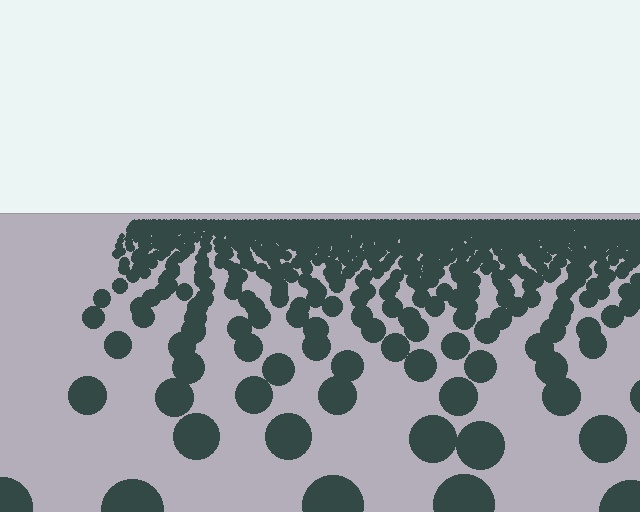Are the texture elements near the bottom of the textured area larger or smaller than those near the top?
Larger. Near the bottom, elements are closer to the viewer and appear at a bigger on-screen size.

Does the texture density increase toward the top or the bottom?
Density increases toward the top.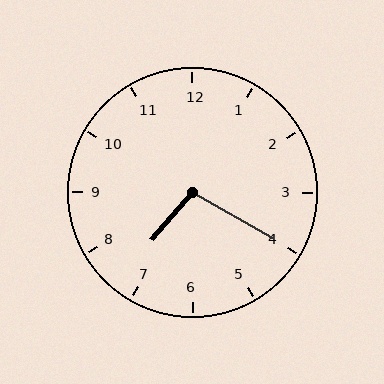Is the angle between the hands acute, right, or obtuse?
It is obtuse.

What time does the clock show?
7:20.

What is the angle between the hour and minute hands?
Approximately 100 degrees.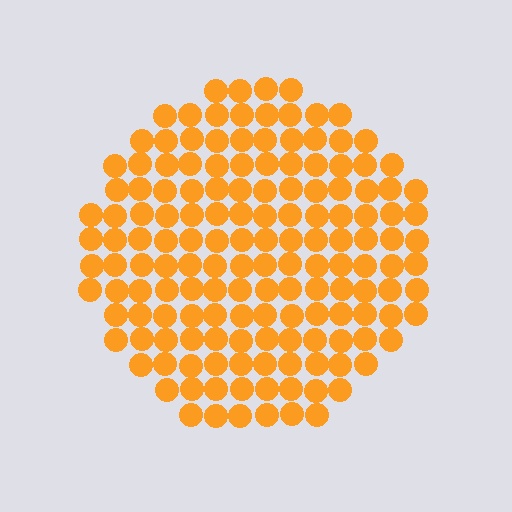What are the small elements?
The small elements are circles.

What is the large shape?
The large shape is a circle.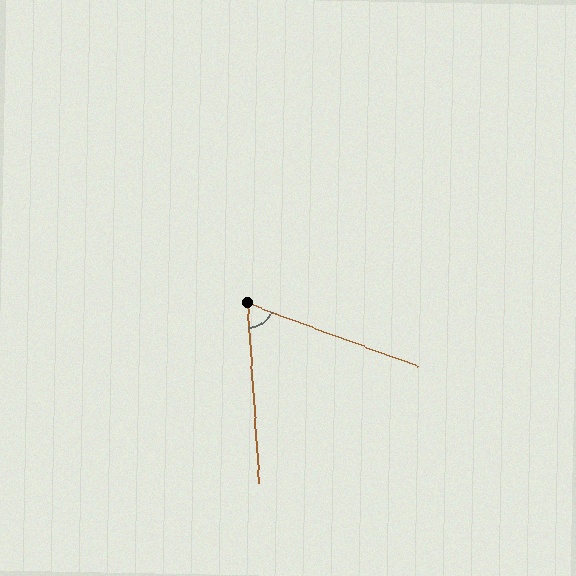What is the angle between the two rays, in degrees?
Approximately 66 degrees.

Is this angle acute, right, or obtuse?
It is acute.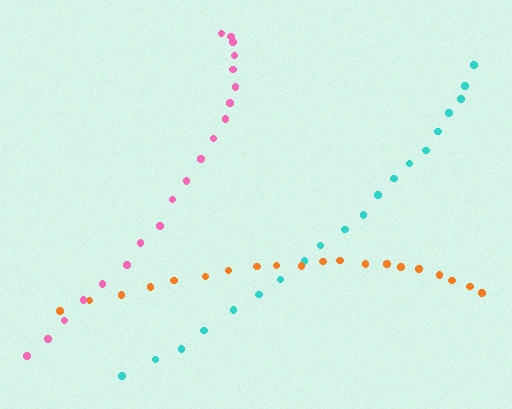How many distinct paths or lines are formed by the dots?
There are 3 distinct paths.